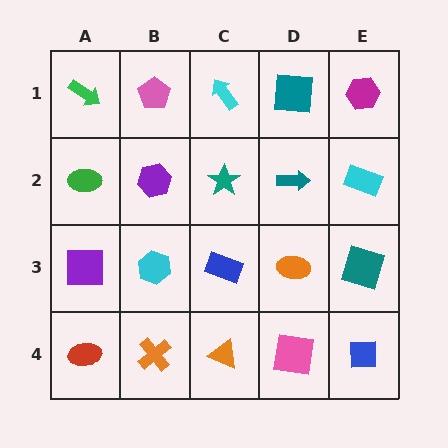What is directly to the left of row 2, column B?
A green ellipse.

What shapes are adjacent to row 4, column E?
A teal square (row 3, column E), a pink square (row 4, column D).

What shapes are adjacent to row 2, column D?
A teal square (row 1, column D), an orange ellipse (row 3, column D), a teal star (row 2, column C), a cyan rectangle (row 2, column E).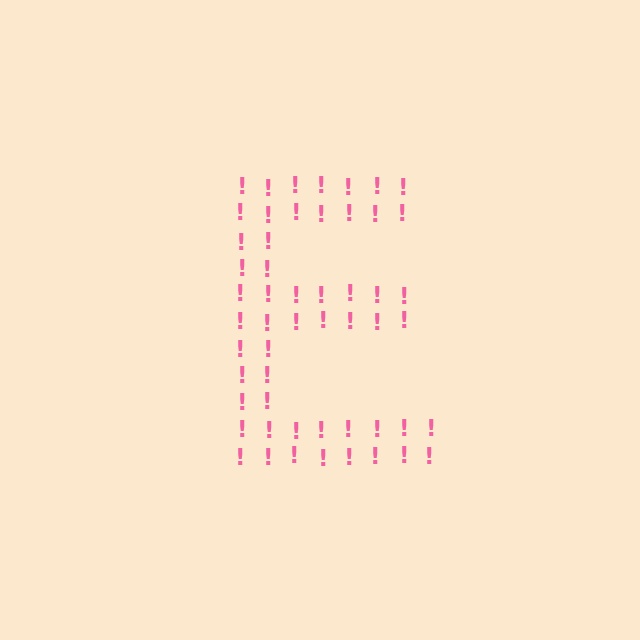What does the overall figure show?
The overall figure shows the letter E.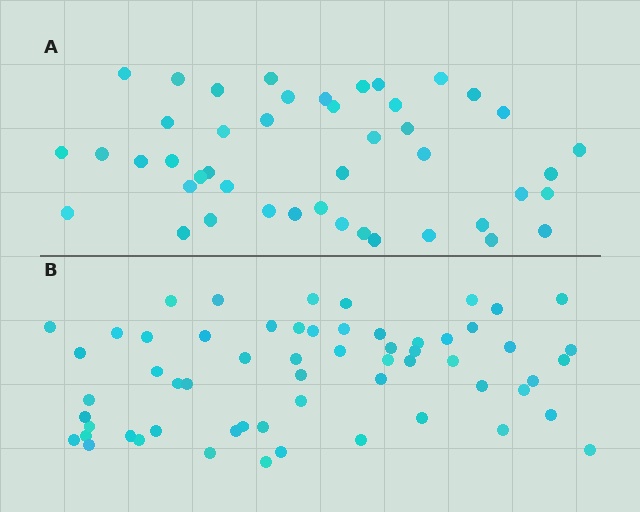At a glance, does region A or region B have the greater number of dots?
Region B (the bottom region) has more dots.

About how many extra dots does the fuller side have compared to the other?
Region B has approximately 15 more dots than region A.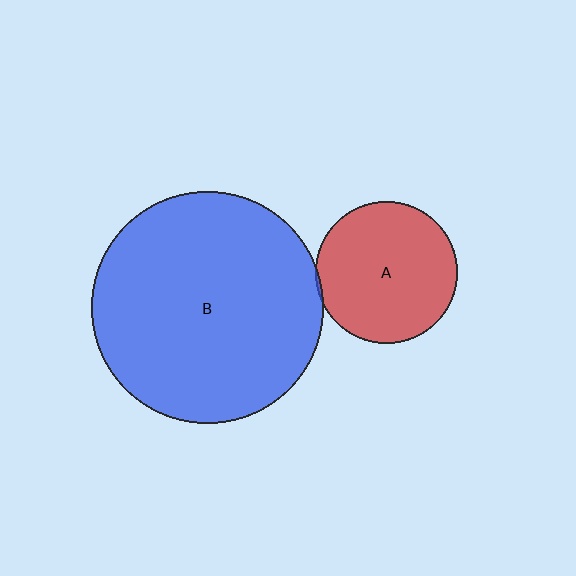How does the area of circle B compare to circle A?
Approximately 2.7 times.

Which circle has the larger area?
Circle B (blue).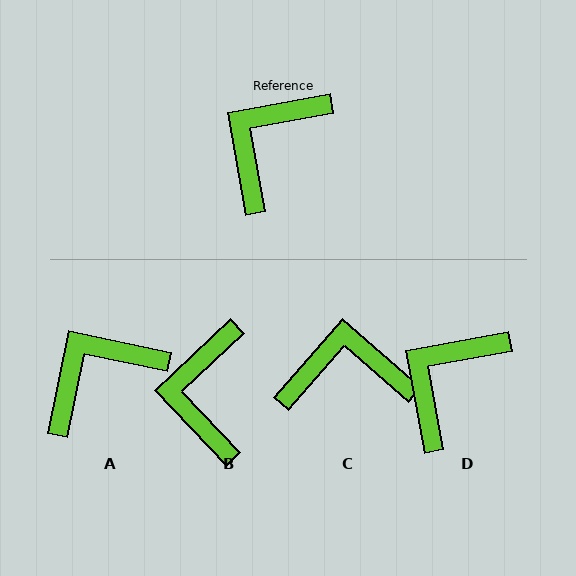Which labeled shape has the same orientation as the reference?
D.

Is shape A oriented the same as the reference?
No, it is off by about 22 degrees.